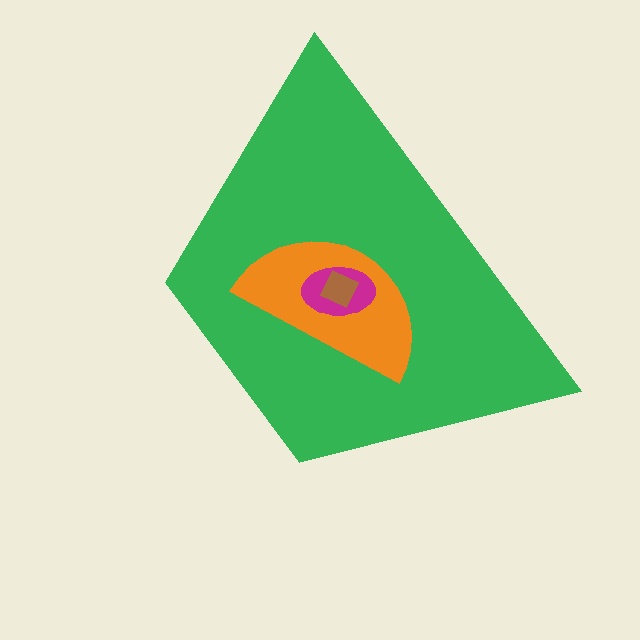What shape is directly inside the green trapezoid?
The orange semicircle.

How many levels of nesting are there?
4.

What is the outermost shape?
The green trapezoid.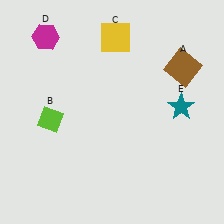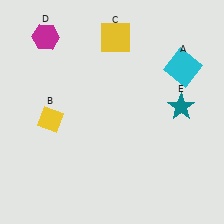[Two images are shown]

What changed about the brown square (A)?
In Image 1, A is brown. In Image 2, it changed to cyan.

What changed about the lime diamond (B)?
In Image 1, B is lime. In Image 2, it changed to yellow.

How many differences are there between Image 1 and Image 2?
There are 2 differences between the two images.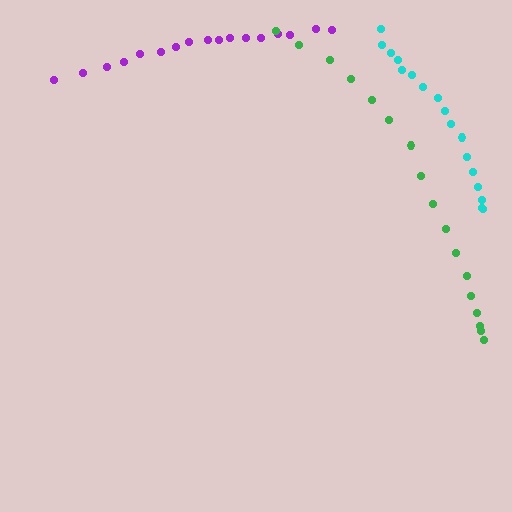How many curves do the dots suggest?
There are 3 distinct paths.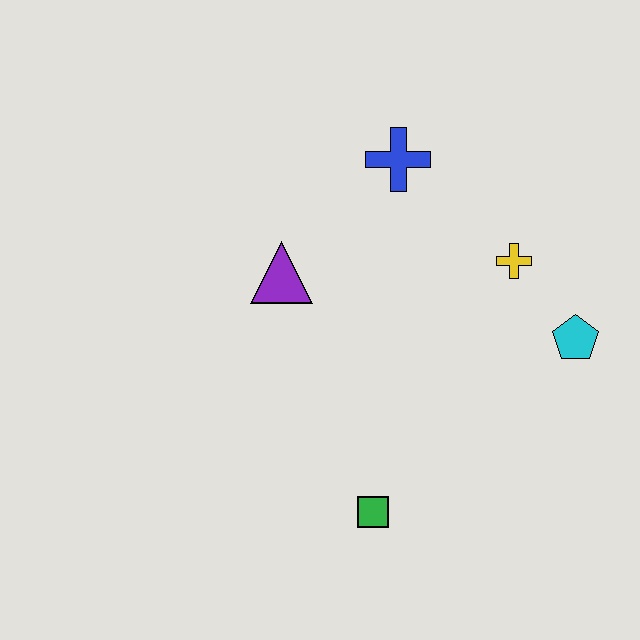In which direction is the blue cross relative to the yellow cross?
The blue cross is to the left of the yellow cross.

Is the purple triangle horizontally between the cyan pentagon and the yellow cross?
No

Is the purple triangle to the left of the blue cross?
Yes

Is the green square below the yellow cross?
Yes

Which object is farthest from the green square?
The blue cross is farthest from the green square.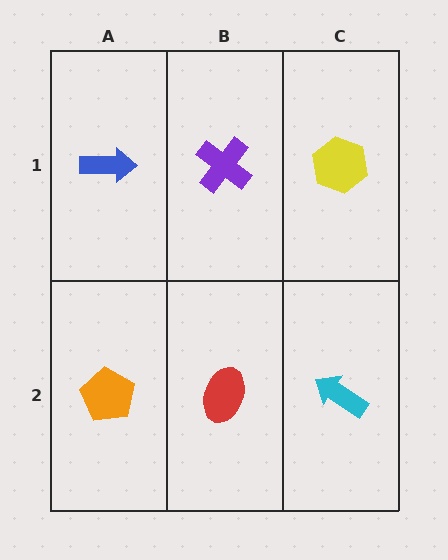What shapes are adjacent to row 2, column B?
A purple cross (row 1, column B), an orange pentagon (row 2, column A), a cyan arrow (row 2, column C).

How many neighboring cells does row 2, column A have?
2.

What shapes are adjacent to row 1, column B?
A red ellipse (row 2, column B), a blue arrow (row 1, column A), a yellow hexagon (row 1, column C).